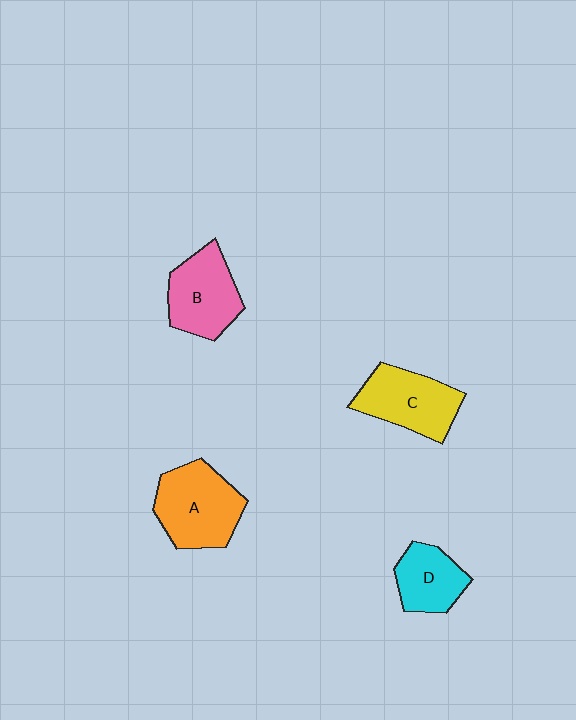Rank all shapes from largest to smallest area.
From largest to smallest: A (orange), C (yellow), B (pink), D (cyan).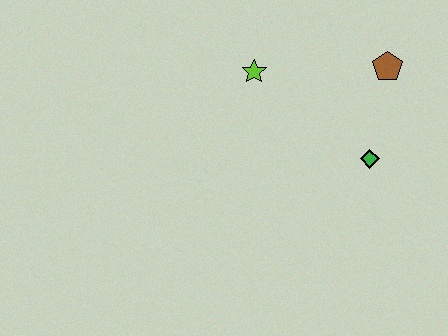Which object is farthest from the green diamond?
The lime star is farthest from the green diamond.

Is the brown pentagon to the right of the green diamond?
Yes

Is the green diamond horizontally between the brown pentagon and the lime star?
Yes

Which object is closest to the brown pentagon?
The green diamond is closest to the brown pentagon.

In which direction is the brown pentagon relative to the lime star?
The brown pentagon is to the right of the lime star.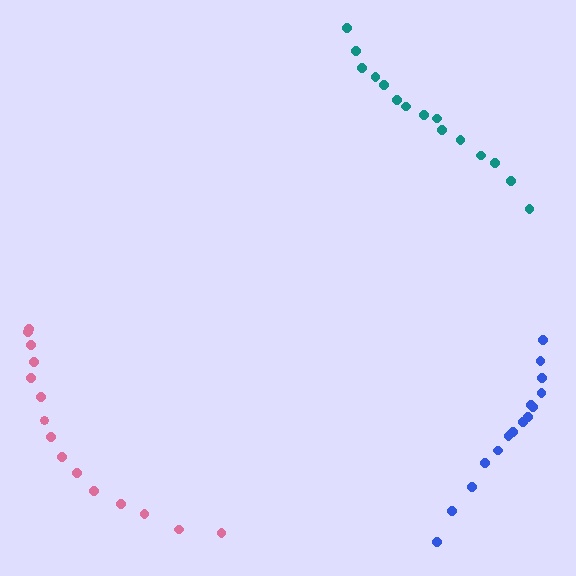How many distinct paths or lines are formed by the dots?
There are 3 distinct paths.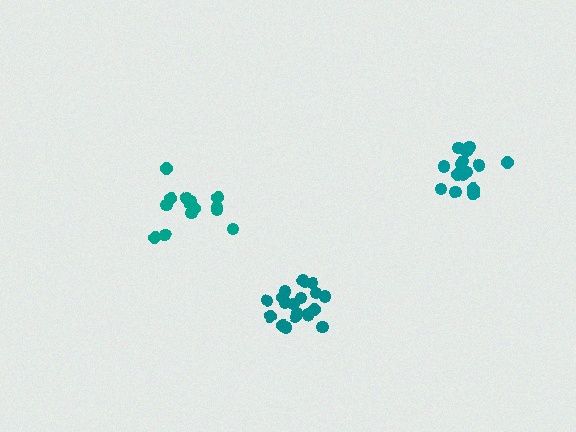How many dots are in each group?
Group 1: 14 dots, Group 2: 16 dots, Group 3: 19 dots (49 total).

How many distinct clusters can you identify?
There are 3 distinct clusters.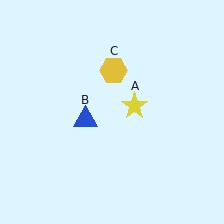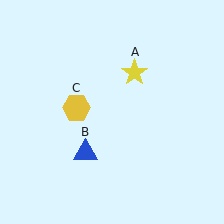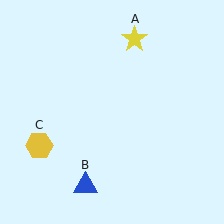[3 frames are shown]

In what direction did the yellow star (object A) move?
The yellow star (object A) moved up.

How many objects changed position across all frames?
3 objects changed position: yellow star (object A), blue triangle (object B), yellow hexagon (object C).